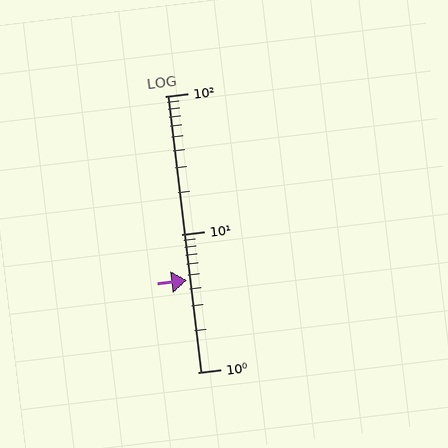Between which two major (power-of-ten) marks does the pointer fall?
The pointer is between 1 and 10.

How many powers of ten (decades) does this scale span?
The scale spans 2 decades, from 1 to 100.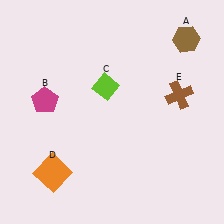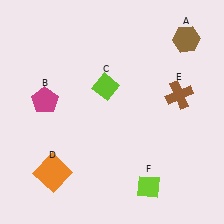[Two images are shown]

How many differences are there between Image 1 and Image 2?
There is 1 difference between the two images.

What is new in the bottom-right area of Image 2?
A lime diamond (F) was added in the bottom-right area of Image 2.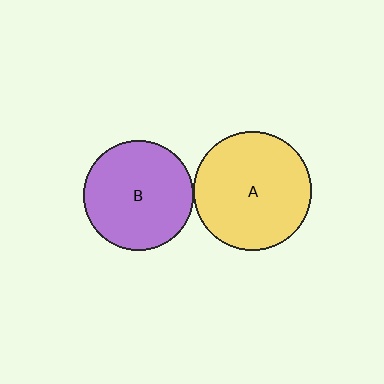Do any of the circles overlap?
No, none of the circles overlap.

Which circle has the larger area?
Circle A (yellow).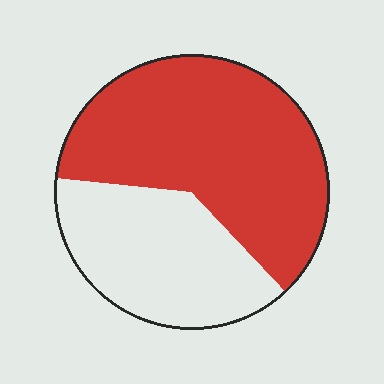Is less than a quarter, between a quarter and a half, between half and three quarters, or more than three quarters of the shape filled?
Between half and three quarters.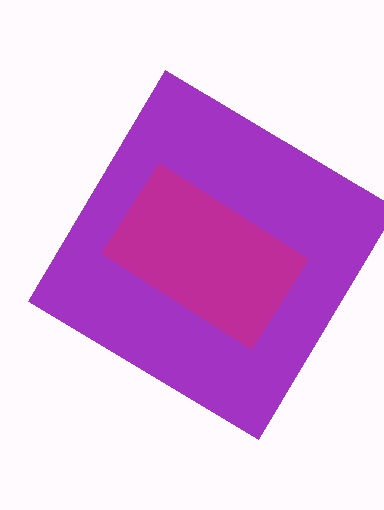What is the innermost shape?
The magenta rectangle.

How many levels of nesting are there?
2.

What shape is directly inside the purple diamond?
The magenta rectangle.